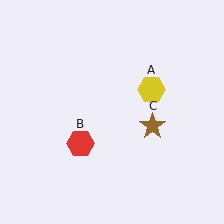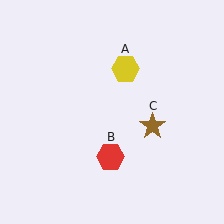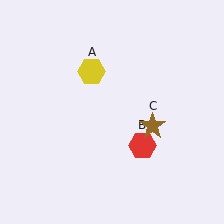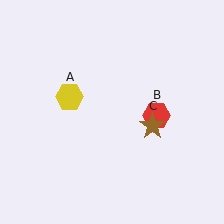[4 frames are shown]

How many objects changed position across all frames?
2 objects changed position: yellow hexagon (object A), red hexagon (object B).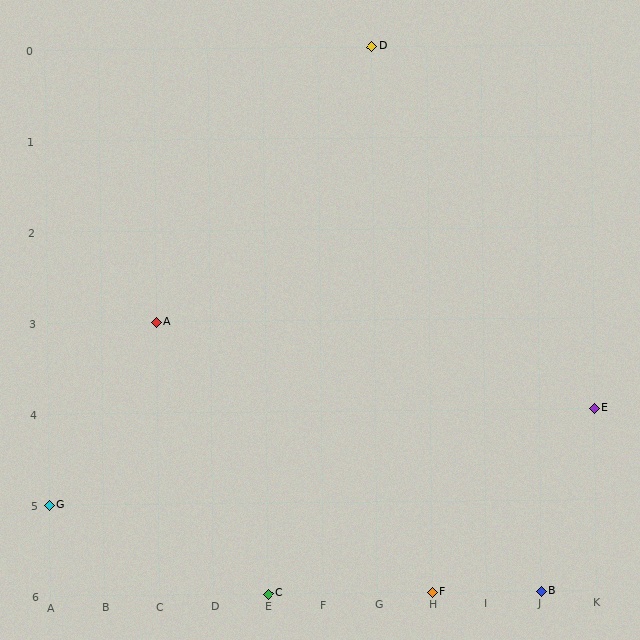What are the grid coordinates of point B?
Point B is at grid coordinates (J, 6).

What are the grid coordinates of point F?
Point F is at grid coordinates (H, 6).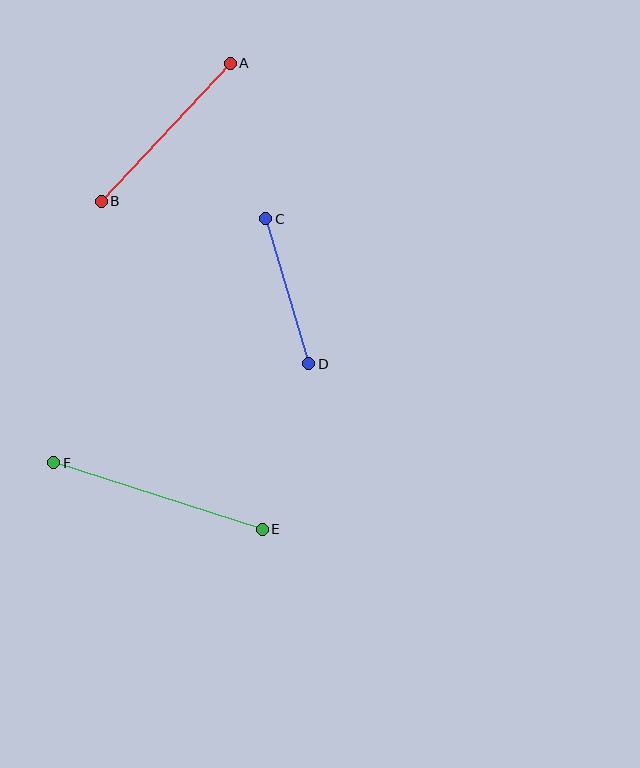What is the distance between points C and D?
The distance is approximately 151 pixels.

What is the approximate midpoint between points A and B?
The midpoint is at approximately (166, 132) pixels.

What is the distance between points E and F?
The distance is approximately 219 pixels.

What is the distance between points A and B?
The distance is approximately 189 pixels.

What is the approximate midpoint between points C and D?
The midpoint is at approximately (287, 291) pixels.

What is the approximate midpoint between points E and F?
The midpoint is at approximately (158, 496) pixels.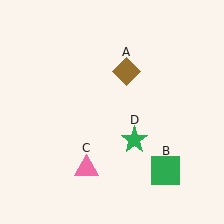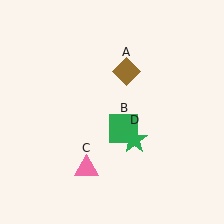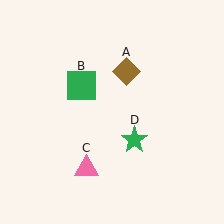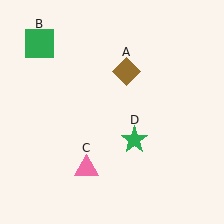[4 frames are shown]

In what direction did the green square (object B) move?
The green square (object B) moved up and to the left.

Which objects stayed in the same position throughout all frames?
Brown diamond (object A) and pink triangle (object C) and green star (object D) remained stationary.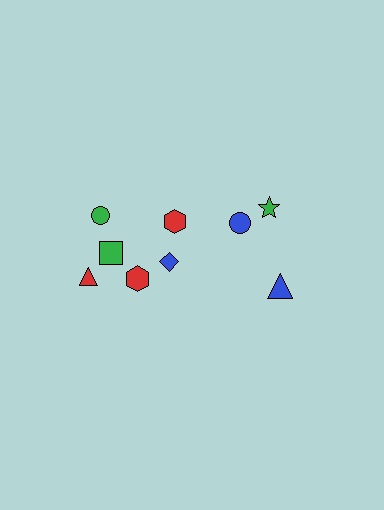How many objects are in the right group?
There are 3 objects.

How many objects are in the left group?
There are 6 objects.